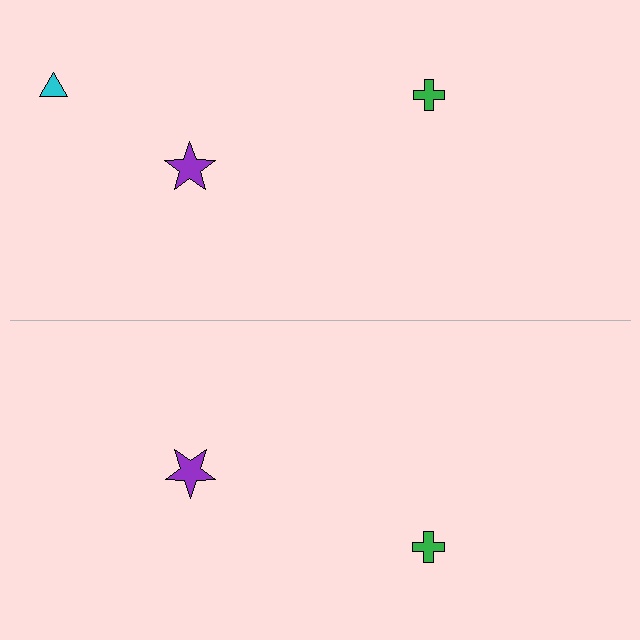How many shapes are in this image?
There are 5 shapes in this image.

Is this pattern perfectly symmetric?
No, the pattern is not perfectly symmetric. A cyan triangle is missing from the bottom side.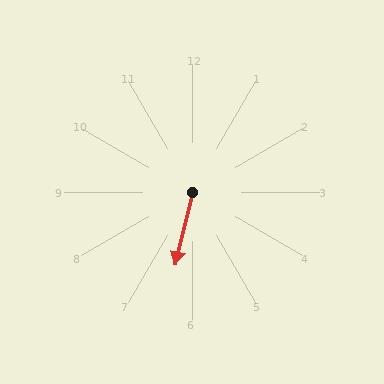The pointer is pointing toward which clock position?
Roughly 6 o'clock.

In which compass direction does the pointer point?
South.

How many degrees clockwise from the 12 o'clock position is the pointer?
Approximately 193 degrees.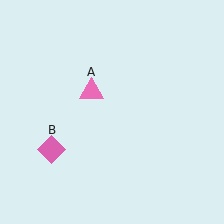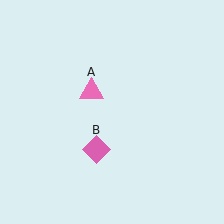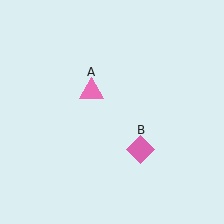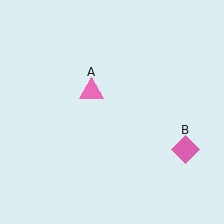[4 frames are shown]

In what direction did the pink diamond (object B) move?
The pink diamond (object B) moved right.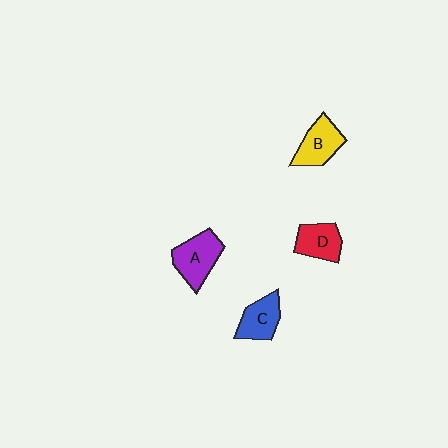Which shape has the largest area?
Shape A (purple).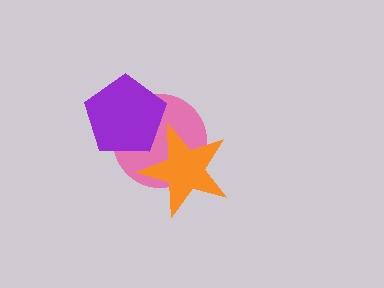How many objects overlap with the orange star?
2 objects overlap with the orange star.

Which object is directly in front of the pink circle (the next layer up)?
The orange star is directly in front of the pink circle.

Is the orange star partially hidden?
Yes, it is partially covered by another shape.